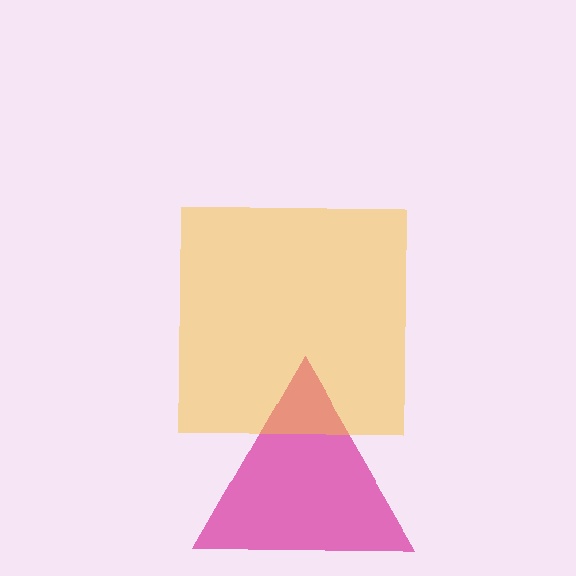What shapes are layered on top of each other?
The layered shapes are: a magenta triangle, a yellow square.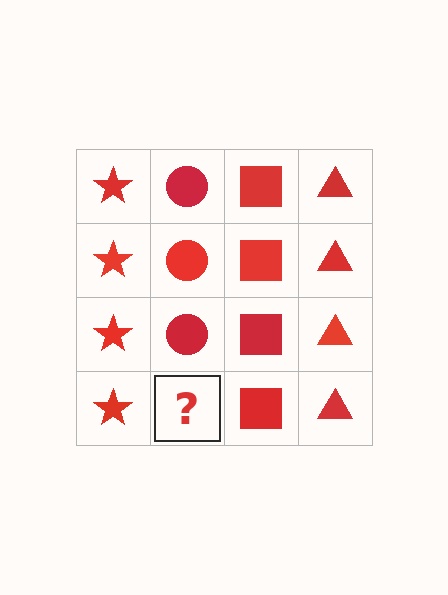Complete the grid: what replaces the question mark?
The question mark should be replaced with a red circle.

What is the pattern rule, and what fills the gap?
The rule is that each column has a consistent shape. The gap should be filled with a red circle.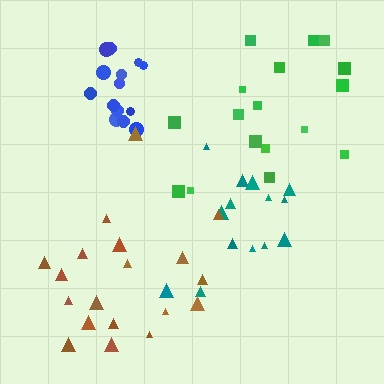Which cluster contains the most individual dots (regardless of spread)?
Brown (19).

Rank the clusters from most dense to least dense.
blue, teal, brown, green.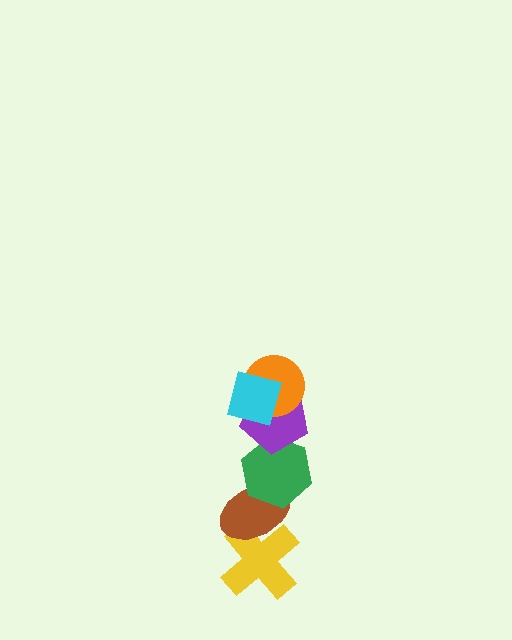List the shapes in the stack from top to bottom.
From top to bottom: the cyan square, the orange circle, the purple pentagon, the green hexagon, the brown ellipse, the yellow cross.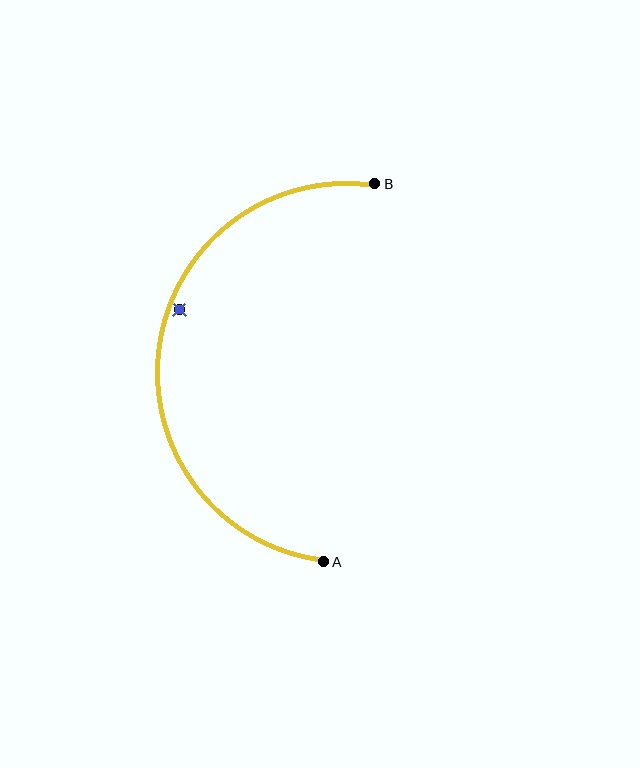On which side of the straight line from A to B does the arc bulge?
The arc bulges to the left of the straight line connecting A and B.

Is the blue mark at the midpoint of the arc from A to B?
No — the blue mark does not lie on the arc at all. It sits slightly inside the curve.